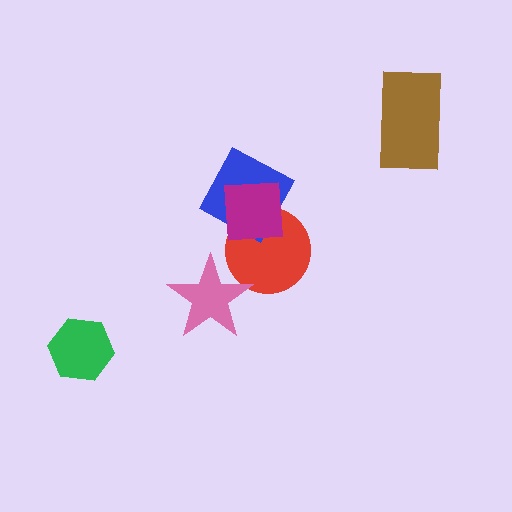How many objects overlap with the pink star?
1 object overlaps with the pink star.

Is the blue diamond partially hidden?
Yes, it is partially covered by another shape.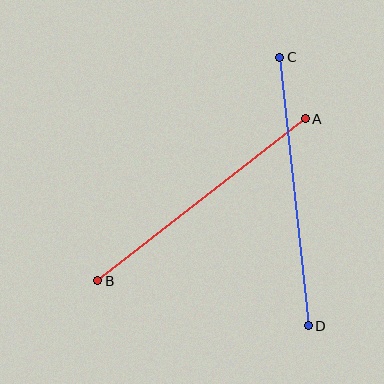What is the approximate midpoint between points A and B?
The midpoint is at approximately (201, 200) pixels.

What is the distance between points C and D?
The distance is approximately 270 pixels.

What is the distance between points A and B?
The distance is approximately 263 pixels.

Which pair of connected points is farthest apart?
Points C and D are farthest apart.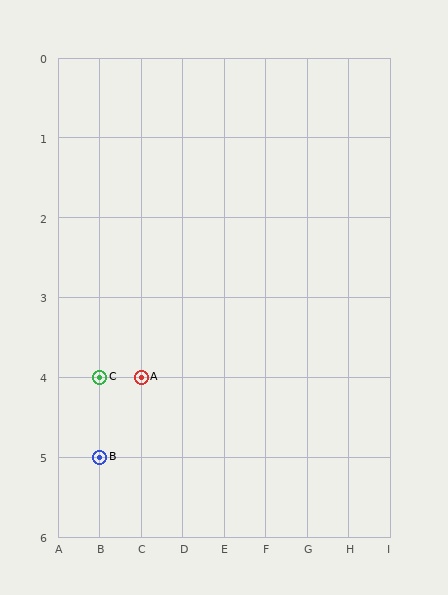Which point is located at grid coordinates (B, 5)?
Point B is at (B, 5).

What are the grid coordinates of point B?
Point B is at grid coordinates (B, 5).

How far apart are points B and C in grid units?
Points B and C are 1 row apart.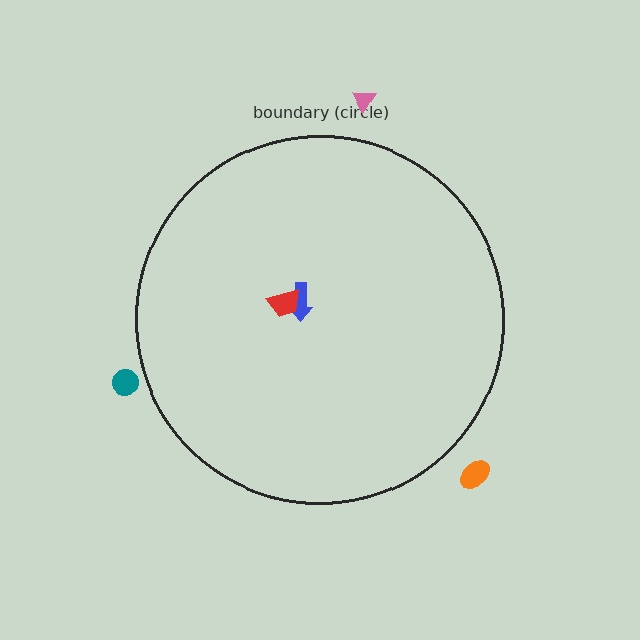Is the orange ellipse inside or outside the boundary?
Outside.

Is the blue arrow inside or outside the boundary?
Inside.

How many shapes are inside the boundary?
2 inside, 3 outside.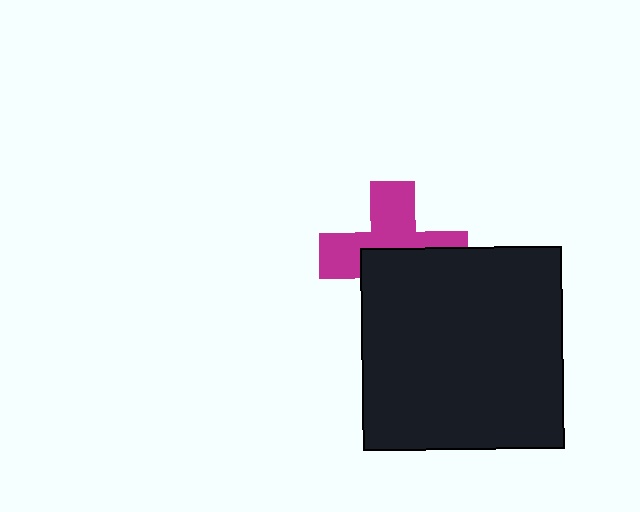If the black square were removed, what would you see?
You would see the complete magenta cross.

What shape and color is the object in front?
The object in front is a black square.